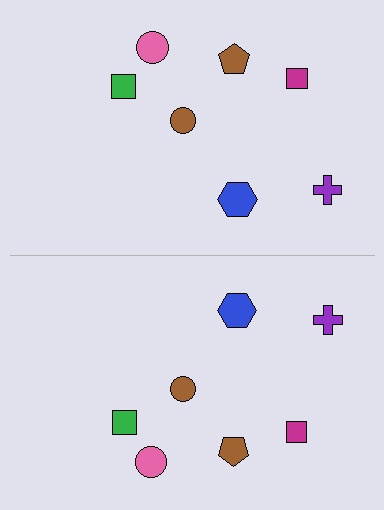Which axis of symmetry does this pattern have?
The pattern has a horizontal axis of symmetry running through the center of the image.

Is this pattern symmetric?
Yes, this pattern has bilateral (reflection) symmetry.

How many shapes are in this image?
There are 14 shapes in this image.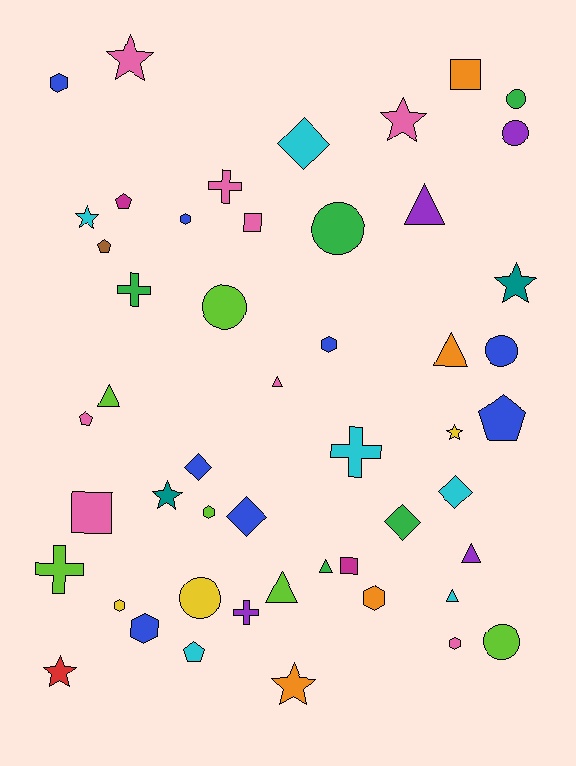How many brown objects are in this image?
There is 1 brown object.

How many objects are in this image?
There are 50 objects.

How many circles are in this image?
There are 7 circles.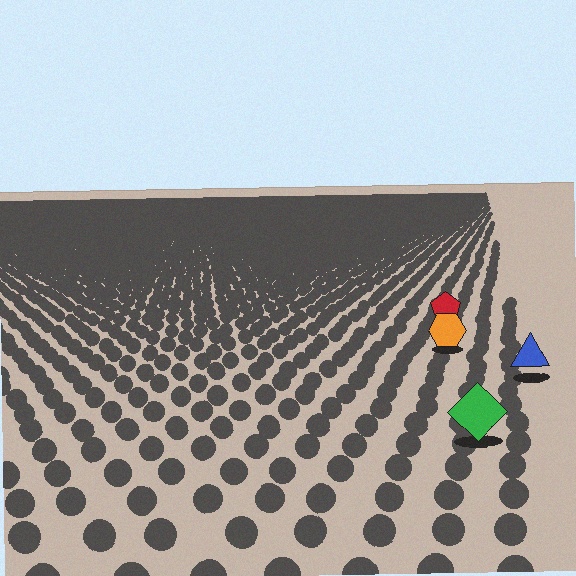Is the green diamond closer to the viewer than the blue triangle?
Yes. The green diamond is closer — you can tell from the texture gradient: the ground texture is coarser near it.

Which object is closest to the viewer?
The green diamond is closest. The texture marks near it are larger and more spread out.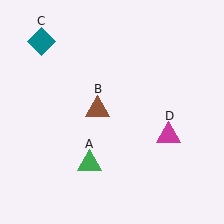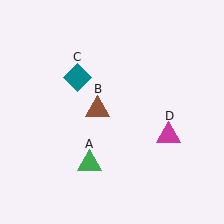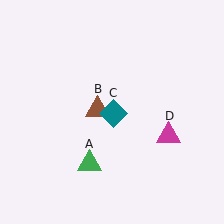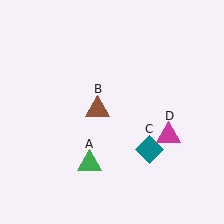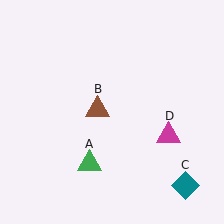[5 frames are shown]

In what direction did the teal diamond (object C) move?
The teal diamond (object C) moved down and to the right.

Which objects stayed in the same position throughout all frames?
Green triangle (object A) and brown triangle (object B) and magenta triangle (object D) remained stationary.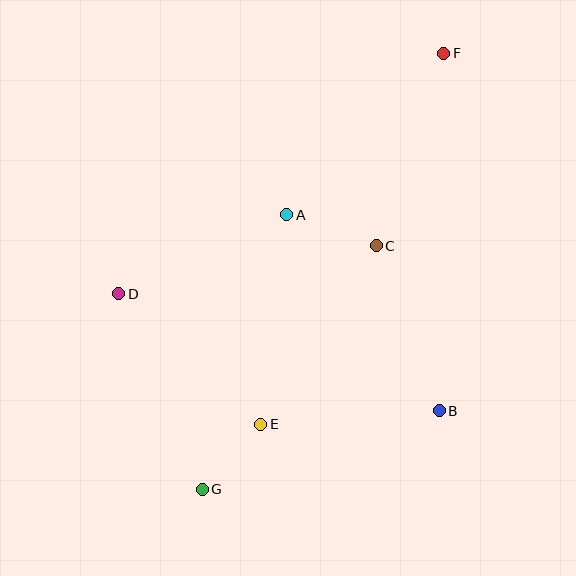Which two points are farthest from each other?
Points F and G are farthest from each other.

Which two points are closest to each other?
Points E and G are closest to each other.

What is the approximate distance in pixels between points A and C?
The distance between A and C is approximately 95 pixels.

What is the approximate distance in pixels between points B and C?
The distance between B and C is approximately 177 pixels.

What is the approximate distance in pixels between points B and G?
The distance between B and G is approximately 250 pixels.